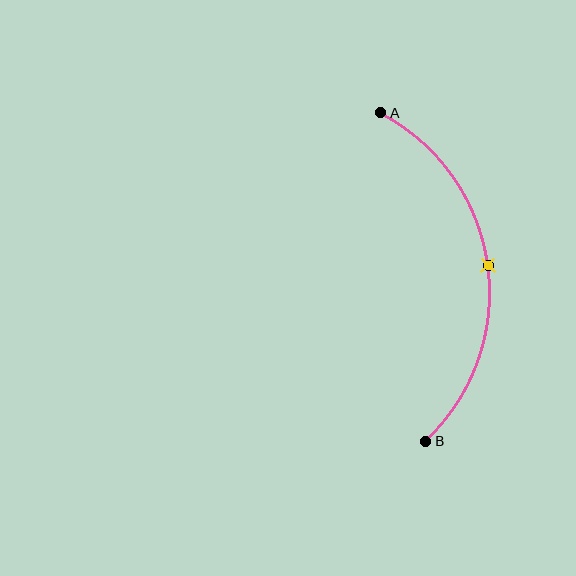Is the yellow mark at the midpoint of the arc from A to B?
Yes. The yellow mark lies on the arc at equal arc-length from both A and B — it is the arc midpoint.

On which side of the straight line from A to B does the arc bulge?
The arc bulges to the right of the straight line connecting A and B.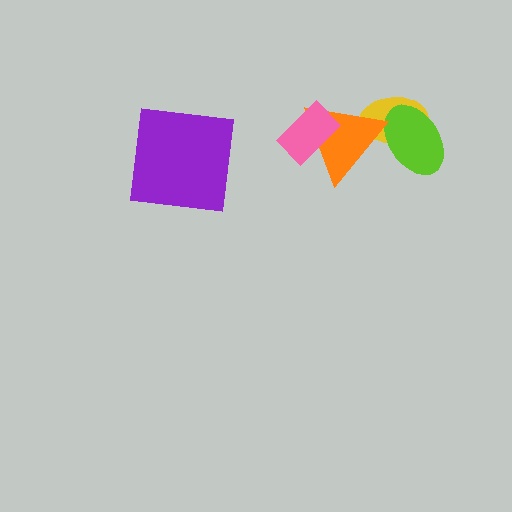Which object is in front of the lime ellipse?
The orange triangle is in front of the lime ellipse.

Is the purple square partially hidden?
No, no other shape covers it.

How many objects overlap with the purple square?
0 objects overlap with the purple square.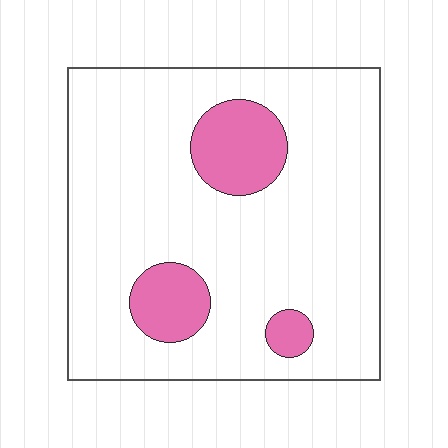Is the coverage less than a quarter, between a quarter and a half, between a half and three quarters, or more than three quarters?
Less than a quarter.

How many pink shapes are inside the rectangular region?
3.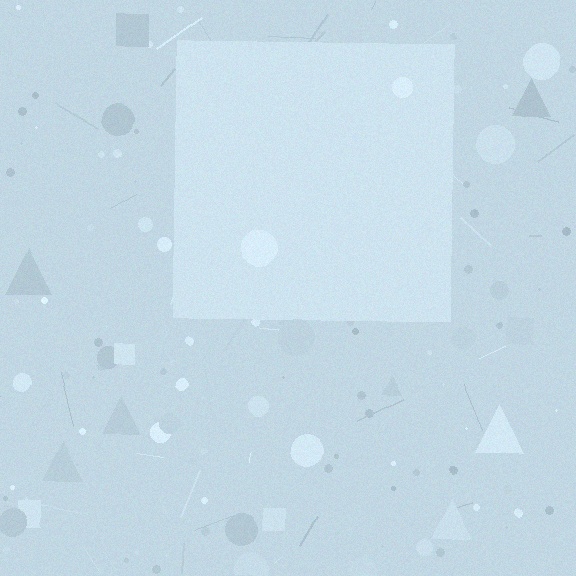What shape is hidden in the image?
A square is hidden in the image.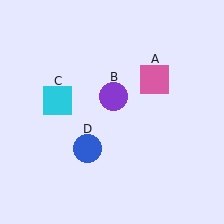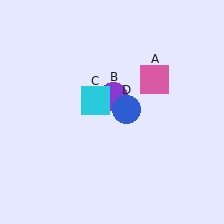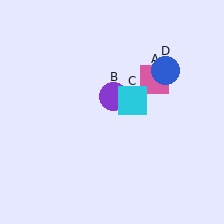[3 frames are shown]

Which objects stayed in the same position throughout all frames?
Pink square (object A) and purple circle (object B) remained stationary.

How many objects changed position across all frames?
2 objects changed position: cyan square (object C), blue circle (object D).